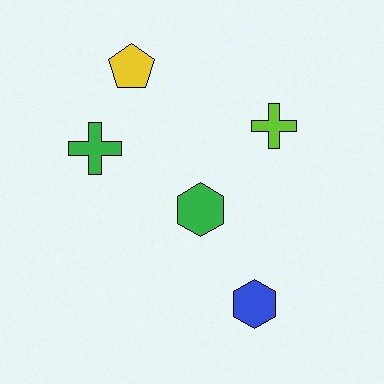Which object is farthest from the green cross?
The blue hexagon is farthest from the green cross.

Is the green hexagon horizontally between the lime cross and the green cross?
Yes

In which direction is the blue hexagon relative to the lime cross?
The blue hexagon is below the lime cross.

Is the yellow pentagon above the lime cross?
Yes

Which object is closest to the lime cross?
The green hexagon is closest to the lime cross.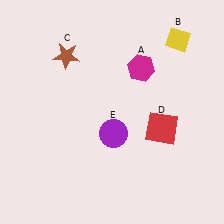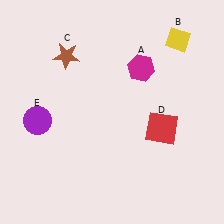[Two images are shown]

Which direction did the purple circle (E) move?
The purple circle (E) moved left.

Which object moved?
The purple circle (E) moved left.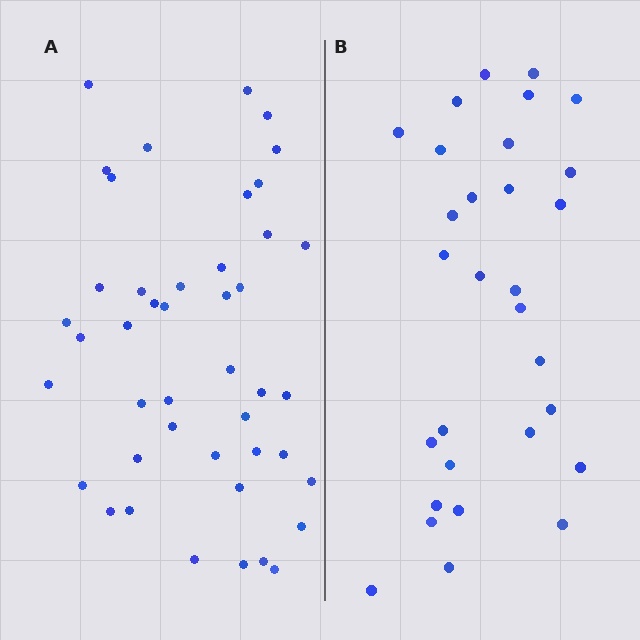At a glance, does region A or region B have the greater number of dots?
Region A (the left region) has more dots.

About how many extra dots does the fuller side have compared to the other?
Region A has approximately 15 more dots than region B.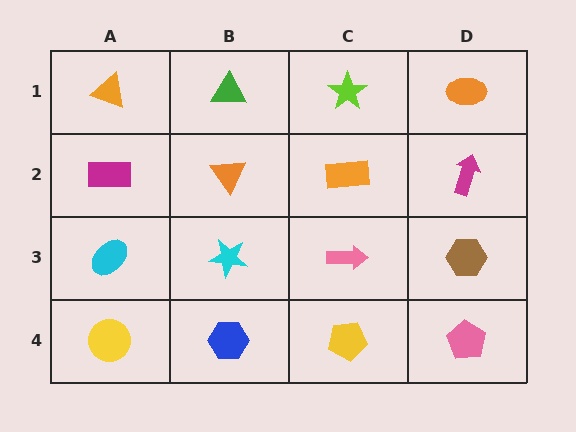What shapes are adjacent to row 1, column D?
A magenta arrow (row 2, column D), a lime star (row 1, column C).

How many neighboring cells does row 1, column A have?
2.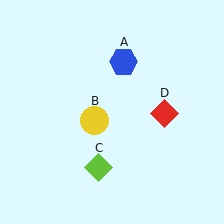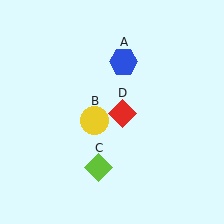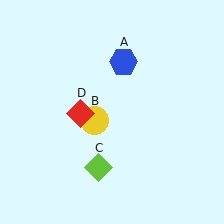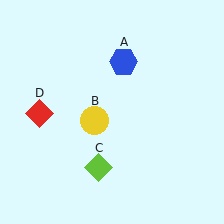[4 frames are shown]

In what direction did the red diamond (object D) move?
The red diamond (object D) moved left.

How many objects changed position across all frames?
1 object changed position: red diamond (object D).